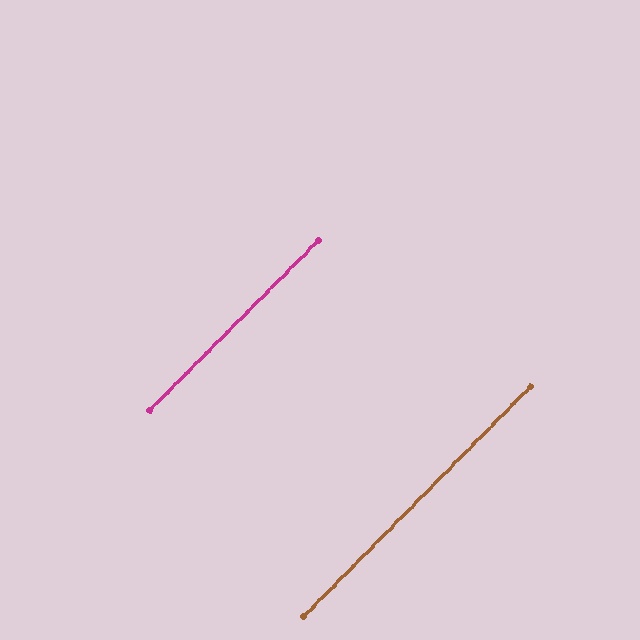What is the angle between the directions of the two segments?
Approximately 0 degrees.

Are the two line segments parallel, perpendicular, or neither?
Parallel — their directions differ by only 0.1°.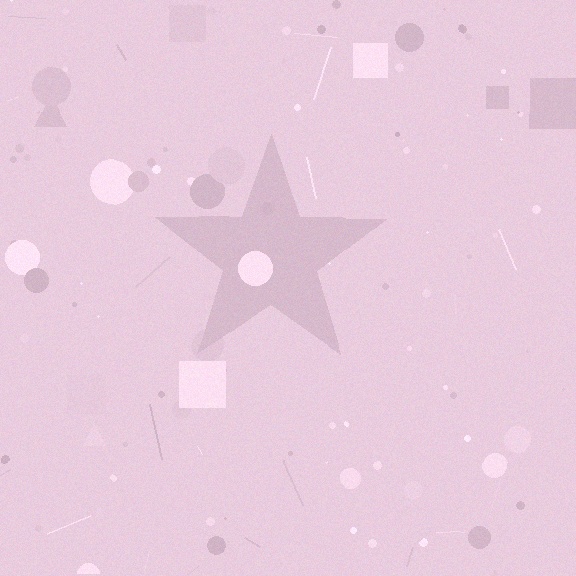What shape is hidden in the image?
A star is hidden in the image.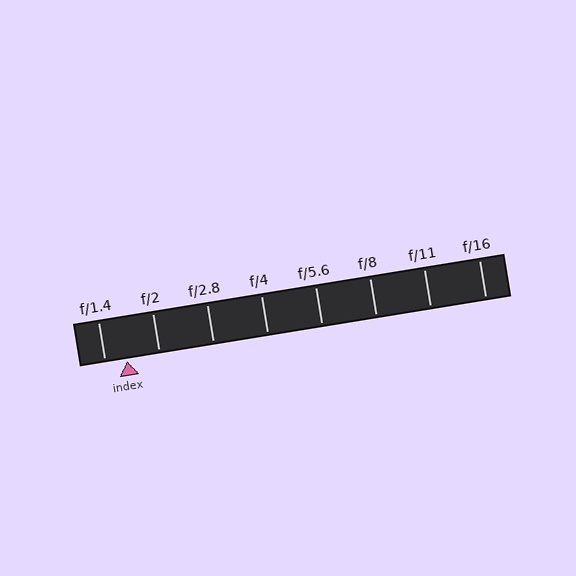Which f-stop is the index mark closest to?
The index mark is closest to f/1.4.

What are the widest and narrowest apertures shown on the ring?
The widest aperture shown is f/1.4 and the narrowest is f/16.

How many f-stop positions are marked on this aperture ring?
There are 8 f-stop positions marked.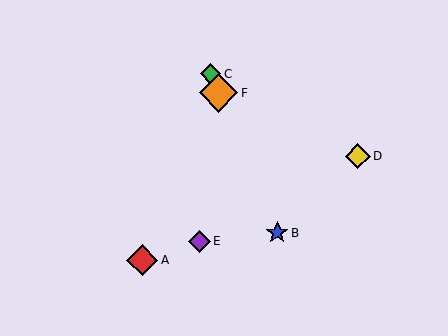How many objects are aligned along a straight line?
3 objects (B, C, F) are aligned along a straight line.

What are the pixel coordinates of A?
Object A is at (142, 260).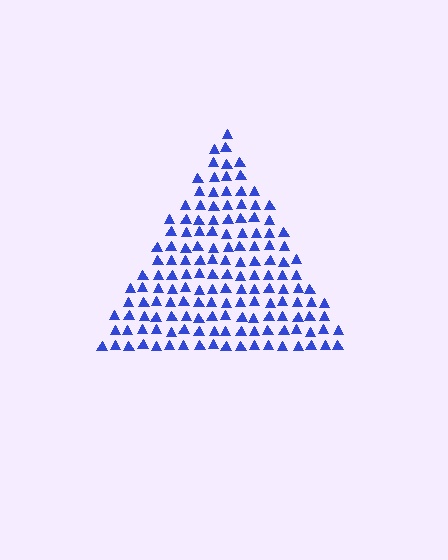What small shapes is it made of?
It is made of small triangles.